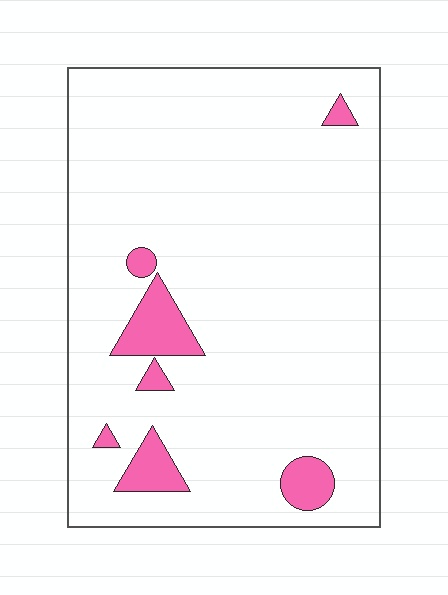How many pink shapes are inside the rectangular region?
7.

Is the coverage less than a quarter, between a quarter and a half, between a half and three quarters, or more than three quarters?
Less than a quarter.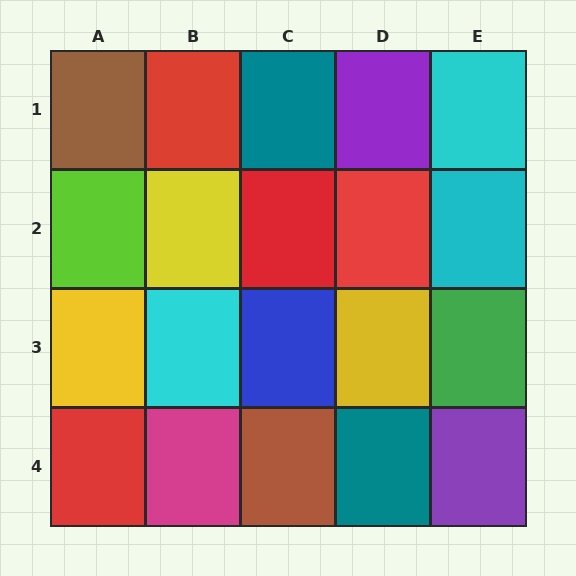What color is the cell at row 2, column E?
Cyan.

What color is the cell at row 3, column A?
Yellow.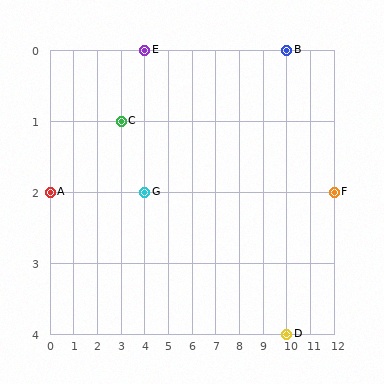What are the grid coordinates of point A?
Point A is at grid coordinates (0, 2).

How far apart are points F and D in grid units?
Points F and D are 2 columns and 2 rows apart (about 2.8 grid units diagonally).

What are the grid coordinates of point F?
Point F is at grid coordinates (12, 2).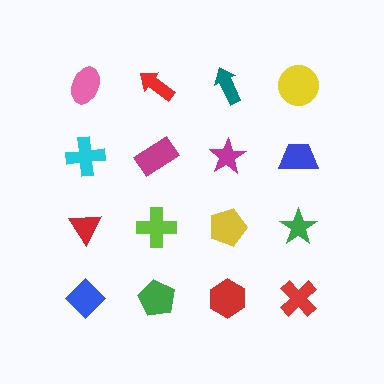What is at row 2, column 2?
A magenta rectangle.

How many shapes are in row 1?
4 shapes.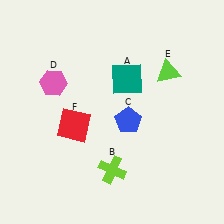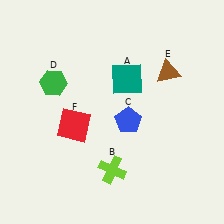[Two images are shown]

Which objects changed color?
D changed from pink to green. E changed from lime to brown.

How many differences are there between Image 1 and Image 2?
There are 2 differences between the two images.